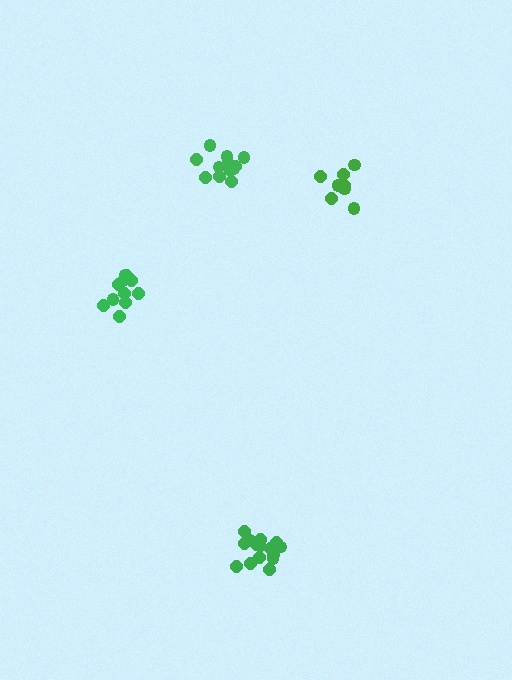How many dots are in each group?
Group 1: 9 dots, Group 2: 12 dots, Group 3: 15 dots, Group 4: 11 dots (47 total).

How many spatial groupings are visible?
There are 4 spatial groupings.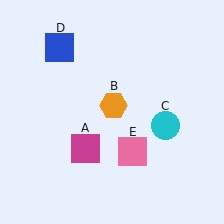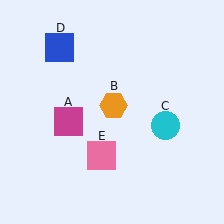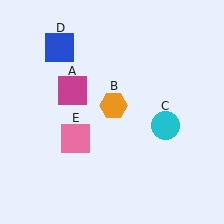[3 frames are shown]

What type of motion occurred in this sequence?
The magenta square (object A), pink square (object E) rotated clockwise around the center of the scene.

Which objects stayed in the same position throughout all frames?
Orange hexagon (object B) and cyan circle (object C) and blue square (object D) remained stationary.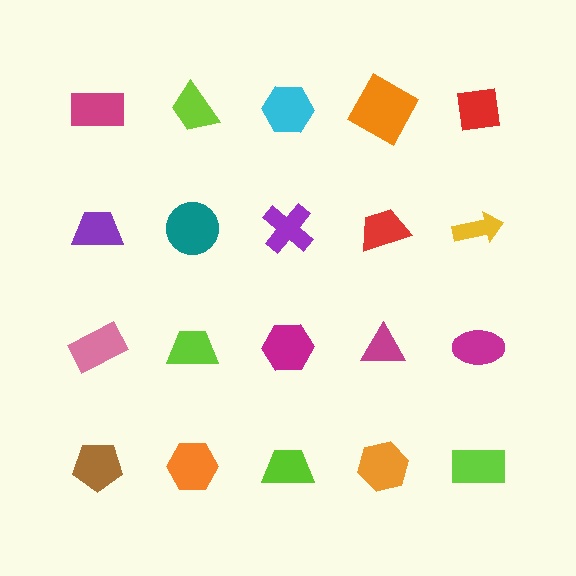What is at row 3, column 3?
A magenta hexagon.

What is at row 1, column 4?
An orange square.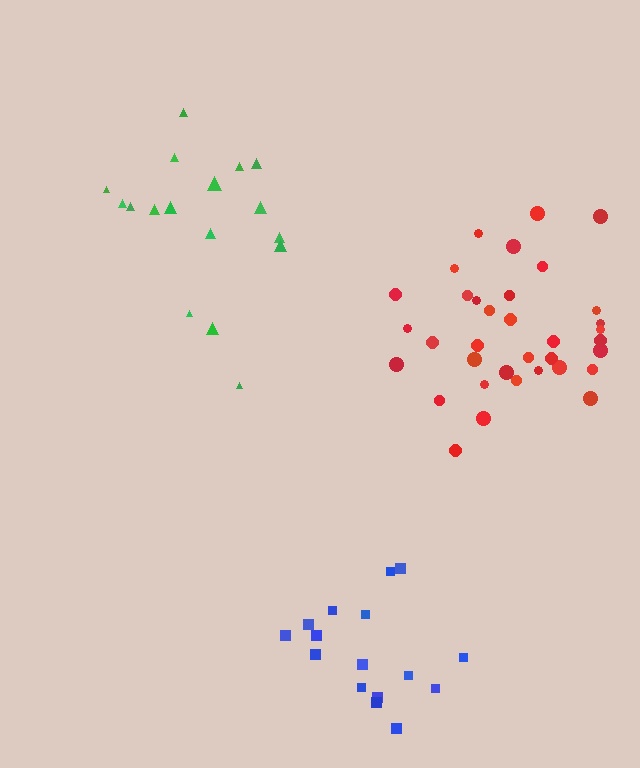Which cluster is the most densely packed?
Red.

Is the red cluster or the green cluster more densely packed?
Red.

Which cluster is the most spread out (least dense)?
Green.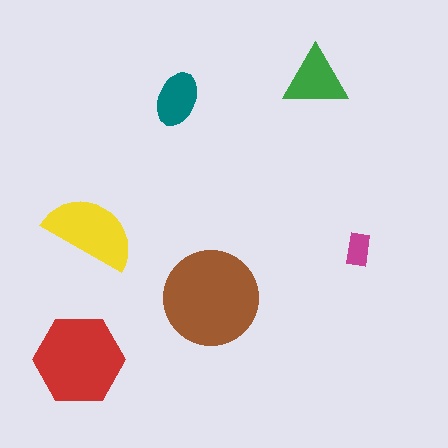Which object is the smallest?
The magenta rectangle.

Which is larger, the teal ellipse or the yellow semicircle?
The yellow semicircle.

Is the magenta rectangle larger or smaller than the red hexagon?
Smaller.